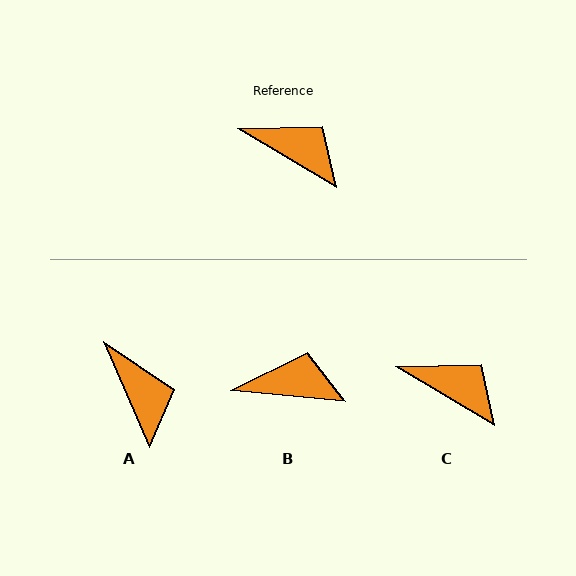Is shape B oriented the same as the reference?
No, it is off by about 25 degrees.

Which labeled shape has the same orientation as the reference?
C.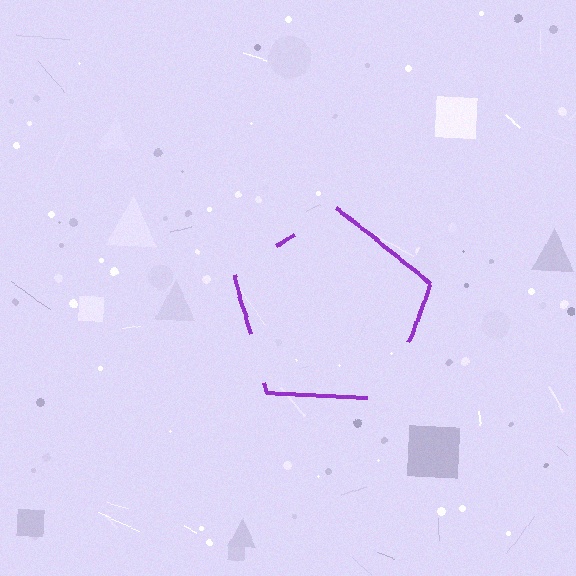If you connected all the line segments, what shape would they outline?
They would outline a pentagon.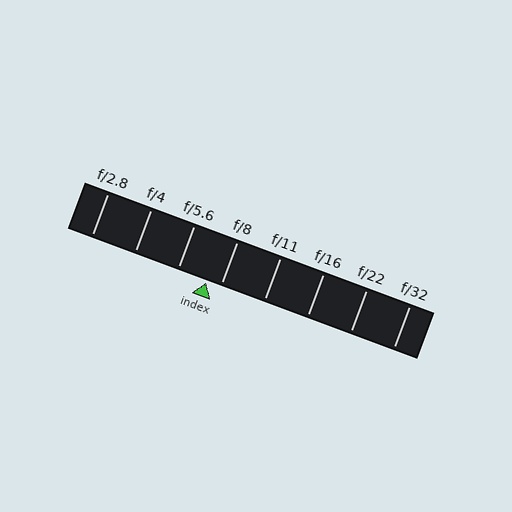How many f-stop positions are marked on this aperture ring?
There are 8 f-stop positions marked.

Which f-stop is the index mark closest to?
The index mark is closest to f/8.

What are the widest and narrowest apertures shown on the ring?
The widest aperture shown is f/2.8 and the narrowest is f/32.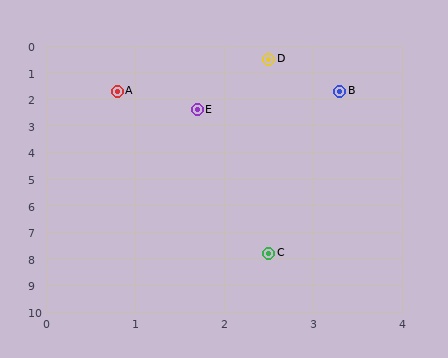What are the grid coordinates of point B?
Point B is at approximately (3.3, 1.7).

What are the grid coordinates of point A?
Point A is at approximately (0.8, 1.7).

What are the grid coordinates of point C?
Point C is at approximately (2.5, 7.8).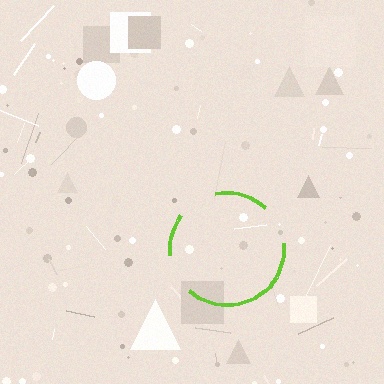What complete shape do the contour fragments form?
The contour fragments form a circle.